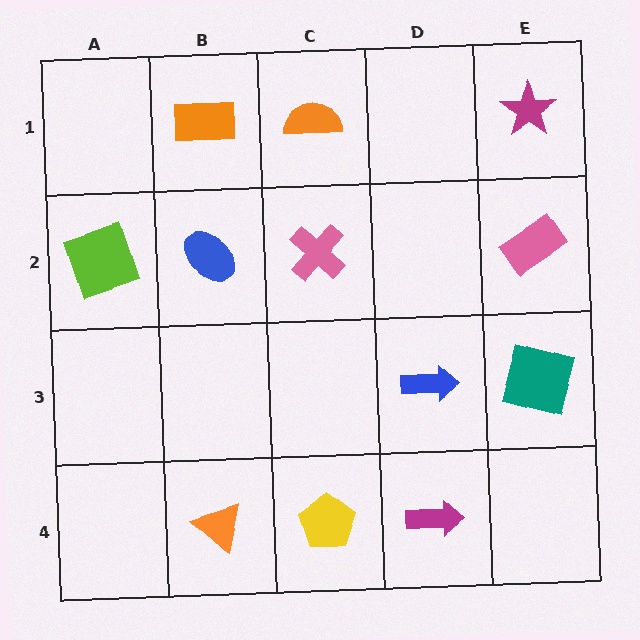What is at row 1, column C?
An orange semicircle.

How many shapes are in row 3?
2 shapes.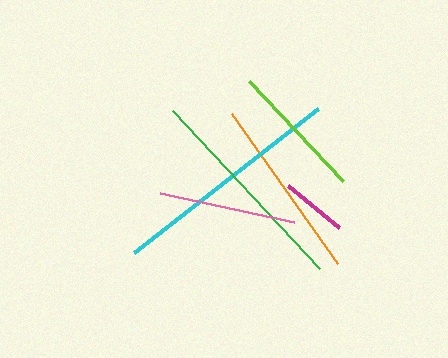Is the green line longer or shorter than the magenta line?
The green line is longer than the magenta line.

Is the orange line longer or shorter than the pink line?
The orange line is longer than the pink line.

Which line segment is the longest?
The cyan line is the longest at approximately 233 pixels.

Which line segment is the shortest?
The magenta line is the shortest at approximately 66 pixels.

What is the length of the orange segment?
The orange segment is approximately 183 pixels long.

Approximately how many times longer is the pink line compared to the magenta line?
The pink line is approximately 2.1 times the length of the magenta line.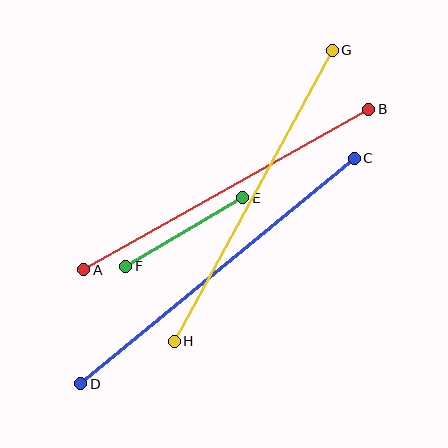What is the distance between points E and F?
The distance is approximately 135 pixels.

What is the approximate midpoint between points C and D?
The midpoint is at approximately (217, 271) pixels.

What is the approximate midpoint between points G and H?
The midpoint is at approximately (253, 196) pixels.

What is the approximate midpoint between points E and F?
The midpoint is at approximately (184, 232) pixels.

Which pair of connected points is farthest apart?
Points C and D are farthest apart.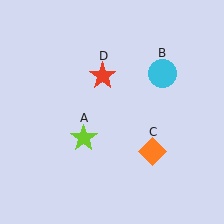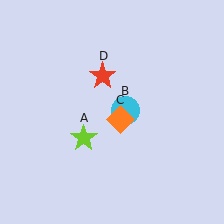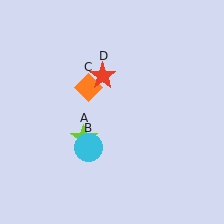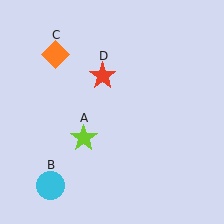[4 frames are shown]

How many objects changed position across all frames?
2 objects changed position: cyan circle (object B), orange diamond (object C).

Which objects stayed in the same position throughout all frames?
Lime star (object A) and red star (object D) remained stationary.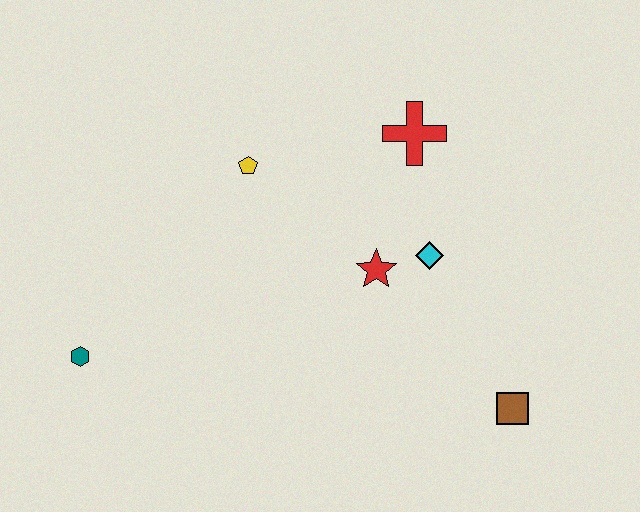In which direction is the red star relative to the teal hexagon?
The red star is to the right of the teal hexagon.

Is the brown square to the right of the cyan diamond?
Yes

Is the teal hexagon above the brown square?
Yes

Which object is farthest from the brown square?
The teal hexagon is farthest from the brown square.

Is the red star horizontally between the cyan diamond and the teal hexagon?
Yes